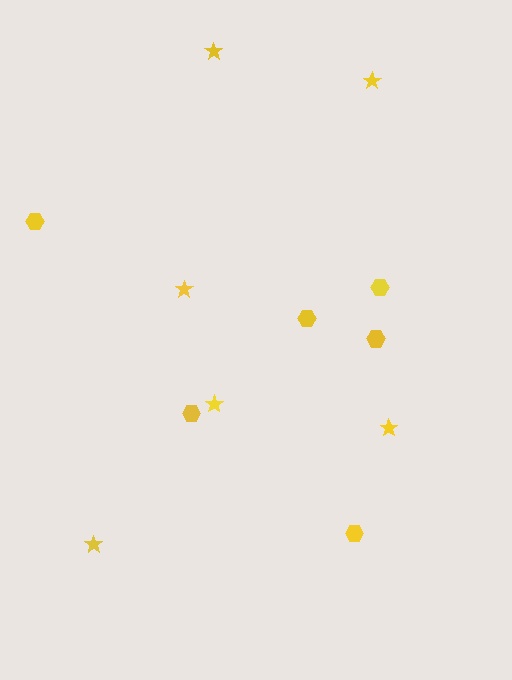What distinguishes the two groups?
There are 2 groups: one group of hexagons (6) and one group of stars (6).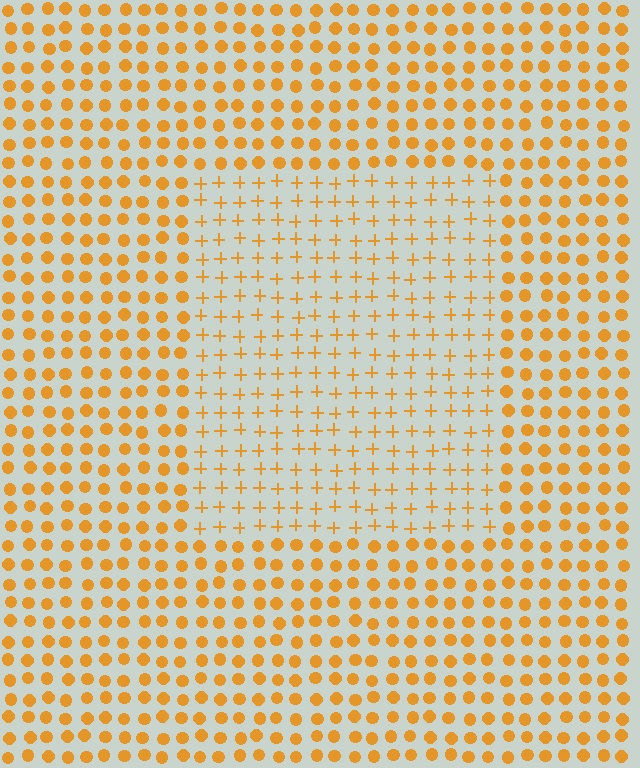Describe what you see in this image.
The image is filled with small orange elements arranged in a uniform grid. A rectangle-shaped region contains plus signs, while the surrounding area contains circles. The boundary is defined purely by the change in element shape.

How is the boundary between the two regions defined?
The boundary is defined by a change in element shape: plus signs inside vs. circles outside. All elements share the same color and spacing.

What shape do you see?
I see a rectangle.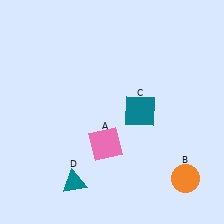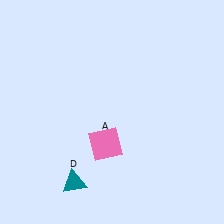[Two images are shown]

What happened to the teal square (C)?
The teal square (C) was removed in Image 2. It was in the top-right area of Image 1.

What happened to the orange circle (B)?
The orange circle (B) was removed in Image 2. It was in the bottom-right area of Image 1.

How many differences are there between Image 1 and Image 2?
There are 2 differences between the two images.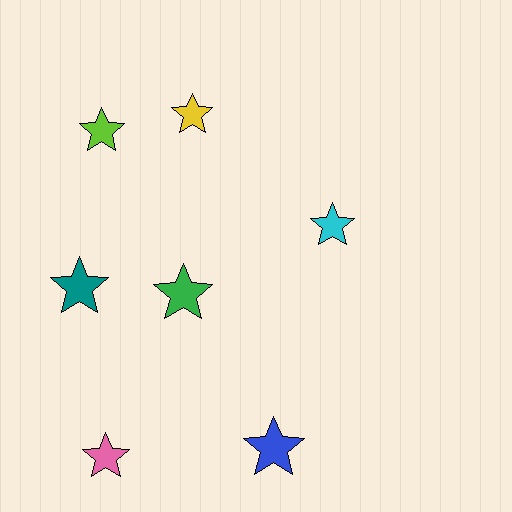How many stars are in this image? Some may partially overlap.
There are 7 stars.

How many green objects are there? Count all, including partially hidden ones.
There is 1 green object.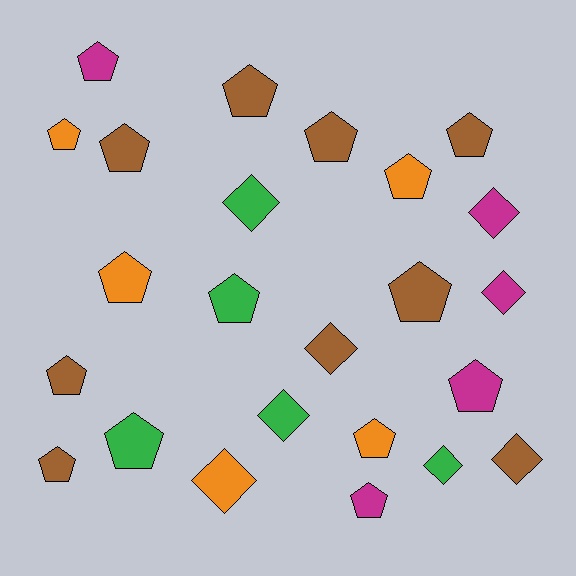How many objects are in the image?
There are 24 objects.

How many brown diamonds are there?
There are 2 brown diamonds.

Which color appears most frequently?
Brown, with 9 objects.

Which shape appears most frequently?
Pentagon, with 16 objects.